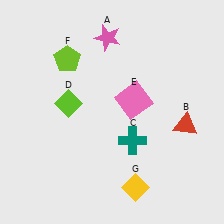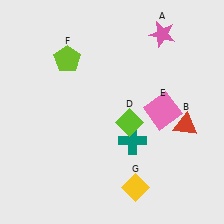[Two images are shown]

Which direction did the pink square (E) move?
The pink square (E) moved right.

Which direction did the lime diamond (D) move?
The lime diamond (D) moved right.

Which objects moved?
The objects that moved are: the pink star (A), the lime diamond (D), the pink square (E).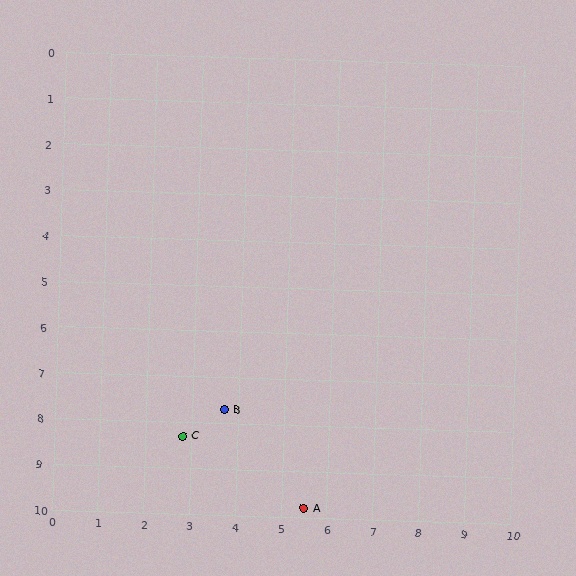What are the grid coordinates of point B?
Point B is at approximately (3.7, 7.7).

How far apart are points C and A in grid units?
Points C and A are about 3.1 grid units apart.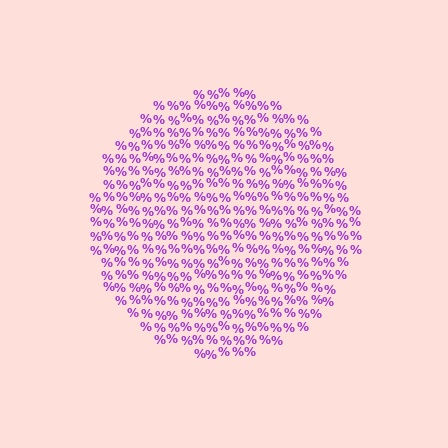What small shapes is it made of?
It is made of small percent signs.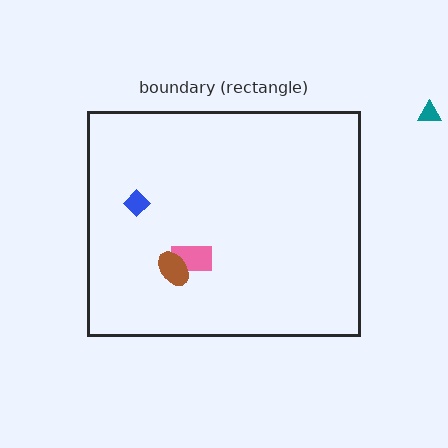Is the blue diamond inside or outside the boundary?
Inside.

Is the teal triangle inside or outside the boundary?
Outside.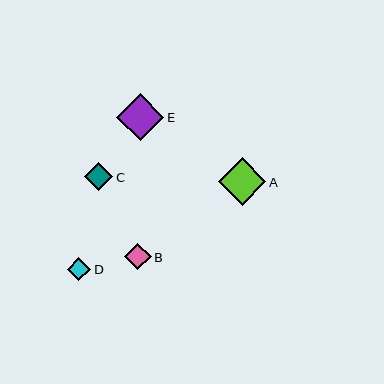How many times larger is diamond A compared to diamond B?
Diamond A is approximately 1.8 times the size of diamond B.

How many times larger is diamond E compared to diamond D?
Diamond E is approximately 2.0 times the size of diamond D.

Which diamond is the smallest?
Diamond D is the smallest with a size of approximately 23 pixels.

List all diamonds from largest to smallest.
From largest to smallest: E, A, C, B, D.